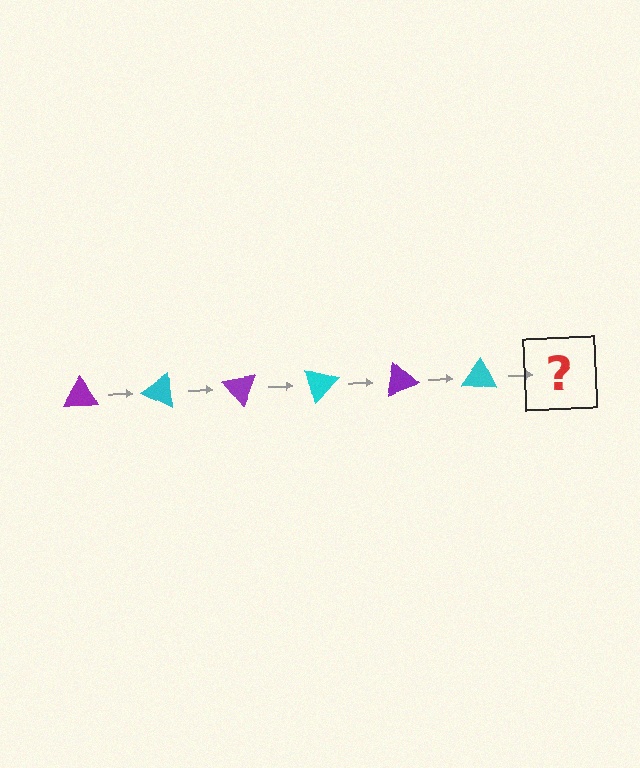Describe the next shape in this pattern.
It should be a purple triangle, rotated 150 degrees from the start.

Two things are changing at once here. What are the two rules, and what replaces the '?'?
The two rules are that it rotates 25 degrees each step and the color cycles through purple and cyan. The '?' should be a purple triangle, rotated 150 degrees from the start.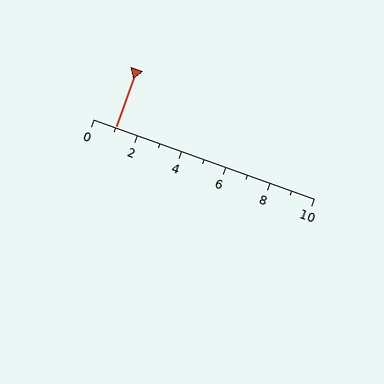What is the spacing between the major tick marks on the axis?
The major ticks are spaced 2 apart.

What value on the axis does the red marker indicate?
The marker indicates approximately 1.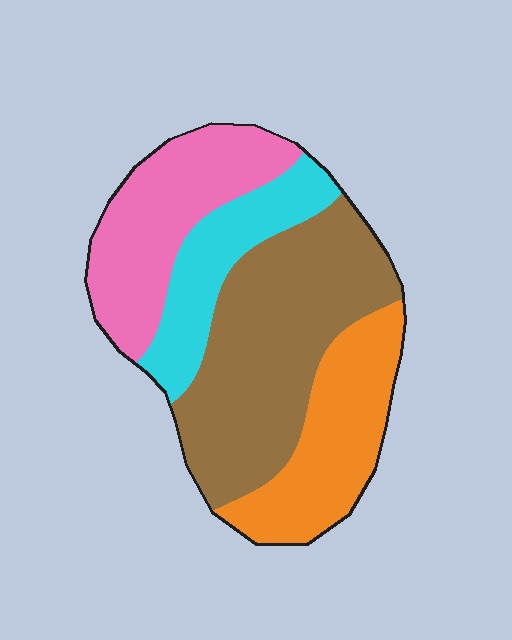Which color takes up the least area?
Cyan, at roughly 15%.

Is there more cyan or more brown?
Brown.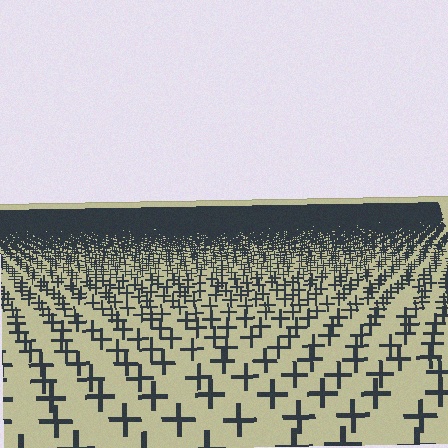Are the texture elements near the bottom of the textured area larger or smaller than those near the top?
Larger. Near the bottom, elements are closer to the viewer and appear at a bigger on-screen size.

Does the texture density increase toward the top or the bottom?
Density increases toward the top.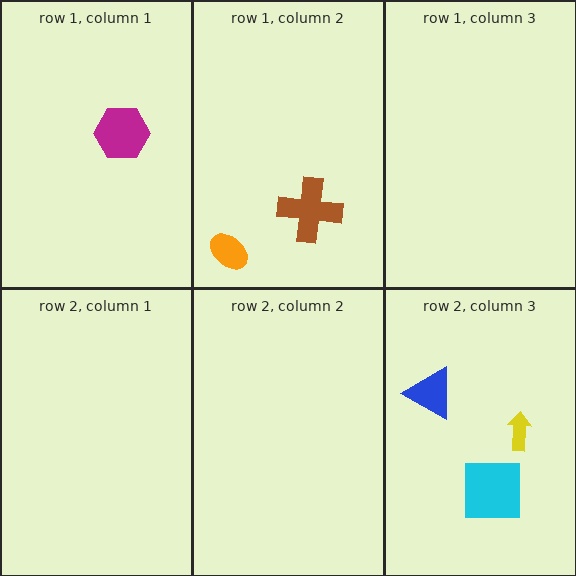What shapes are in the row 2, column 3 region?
The blue triangle, the yellow arrow, the cyan square.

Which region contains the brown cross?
The row 1, column 2 region.